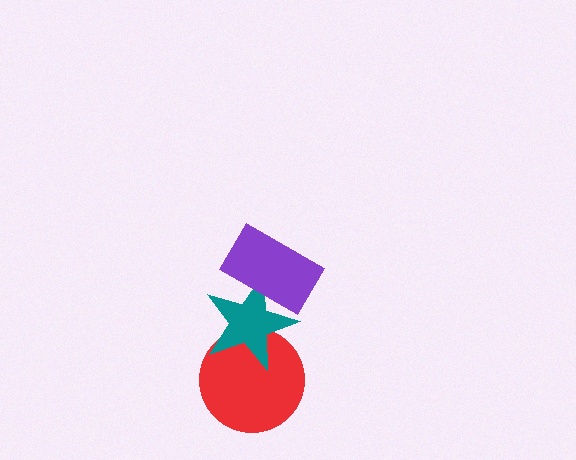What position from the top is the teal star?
The teal star is 2nd from the top.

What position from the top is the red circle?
The red circle is 3rd from the top.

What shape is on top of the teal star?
The purple rectangle is on top of the teal star.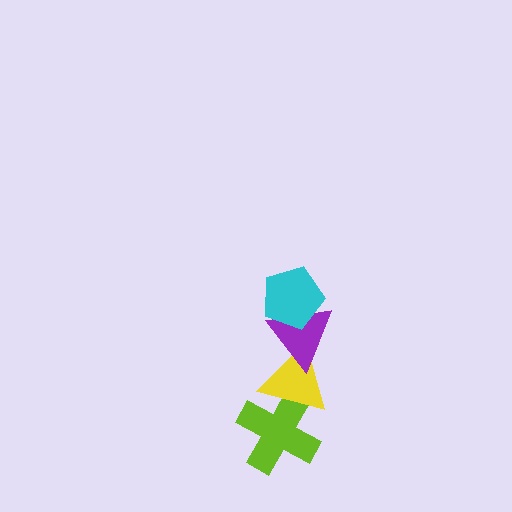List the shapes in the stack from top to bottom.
From top to bottom: the cyan pentagon, the purple triangle, the yellow triangle, the lime cross.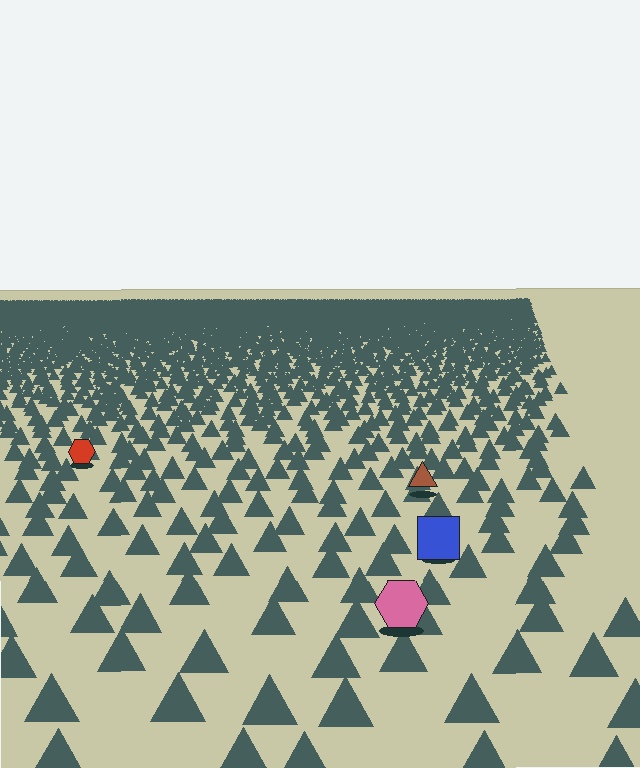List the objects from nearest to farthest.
From nearest to farthest: the pink hexagon, the blue square, the brown triangle, the red hexagon.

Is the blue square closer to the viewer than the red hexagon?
Yes. The blue square is closer — you can tell from the texture gradient: the ground texture is coarser near it.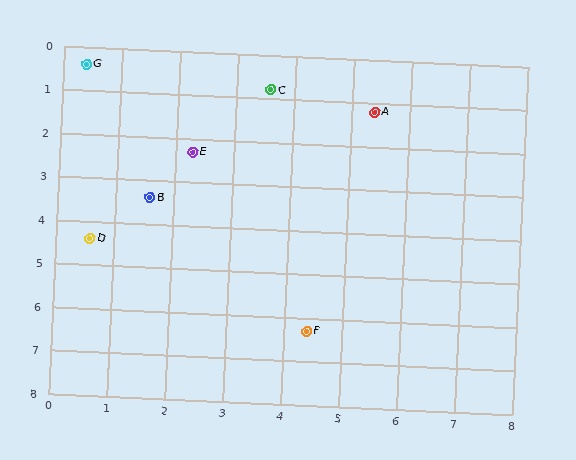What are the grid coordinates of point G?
Point G is at approximately (0.4, 0.4).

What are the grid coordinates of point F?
Point F is at approximately (4.4, 6.3).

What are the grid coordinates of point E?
Point E is at approximately (2.3, 2.3).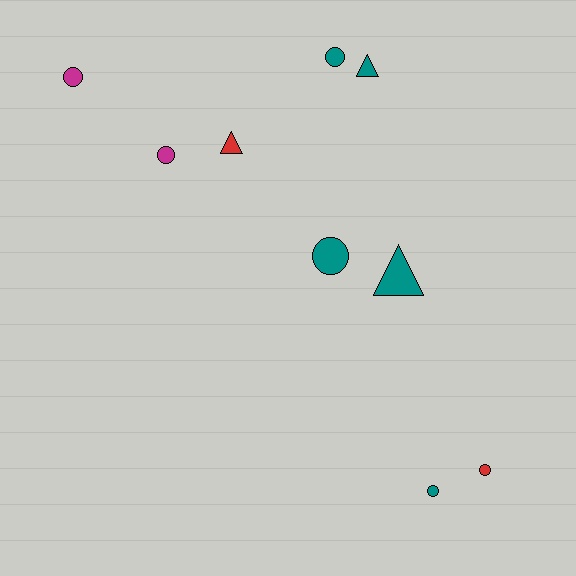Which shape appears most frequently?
Circle, with 6 objects.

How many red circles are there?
There is 1 red circle.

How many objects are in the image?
There are 9 objects.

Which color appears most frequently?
Teal, with 5 objects.